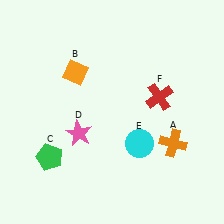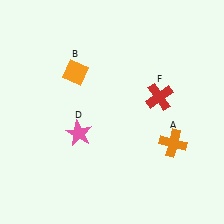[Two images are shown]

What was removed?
The cyan circle (E), the green pentagon (C) were removed in Image 2.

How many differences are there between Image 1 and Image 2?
There are 2 differences between the two images.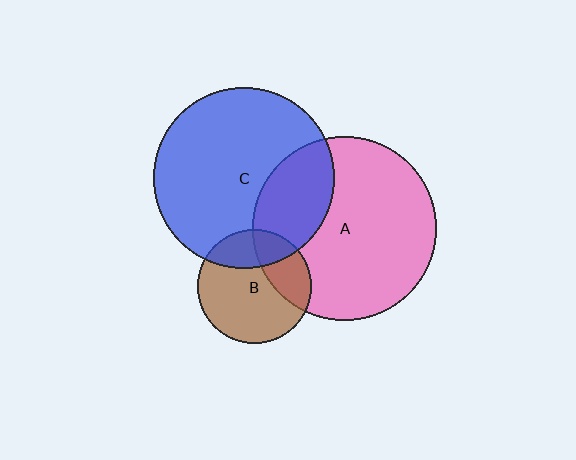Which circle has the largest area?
Circle A (pink).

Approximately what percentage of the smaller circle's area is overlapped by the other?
Approximately 25%.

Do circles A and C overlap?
Yes.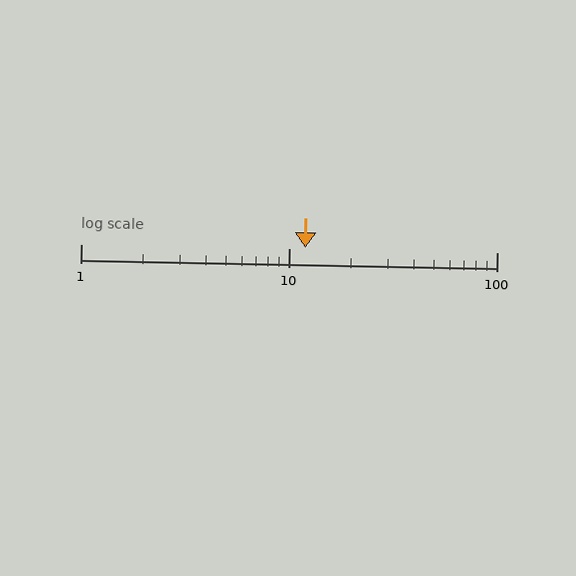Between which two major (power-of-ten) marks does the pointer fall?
The pointer is between 10 and 100.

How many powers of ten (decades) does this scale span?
The scale spans 2 decades, from 1 to 100.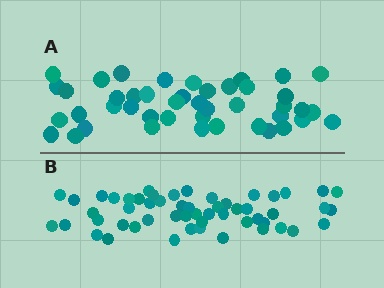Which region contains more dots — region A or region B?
Region B (the bottom region) has more dots.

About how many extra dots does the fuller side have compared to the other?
Region B has roughly 10 or so more dots than region A.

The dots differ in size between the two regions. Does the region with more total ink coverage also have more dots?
No. Region A has more total ink coverage because its dots are larger, but region B actually contains more individual dots. Total area can be misleading — the number of items is what matters here.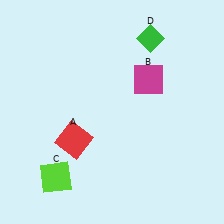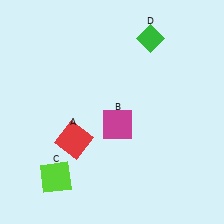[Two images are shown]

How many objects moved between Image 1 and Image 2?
1 object moved between the two images.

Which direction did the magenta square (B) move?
The magenta square (B) moved down.